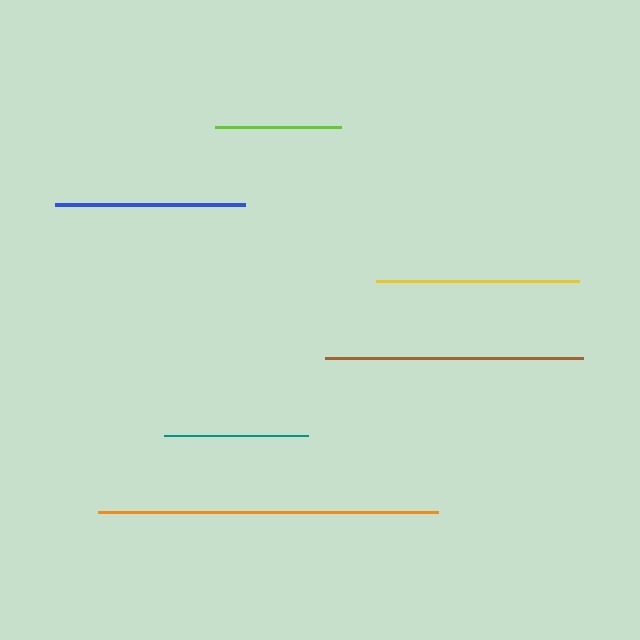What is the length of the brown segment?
The brown segment is approximately 258 pixels long.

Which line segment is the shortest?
The lime line is the shortest at approximately 126 pixels.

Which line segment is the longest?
The orange line is the longest at approximately 340 pixels.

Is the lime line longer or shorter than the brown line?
The brown line is longer than the lime line.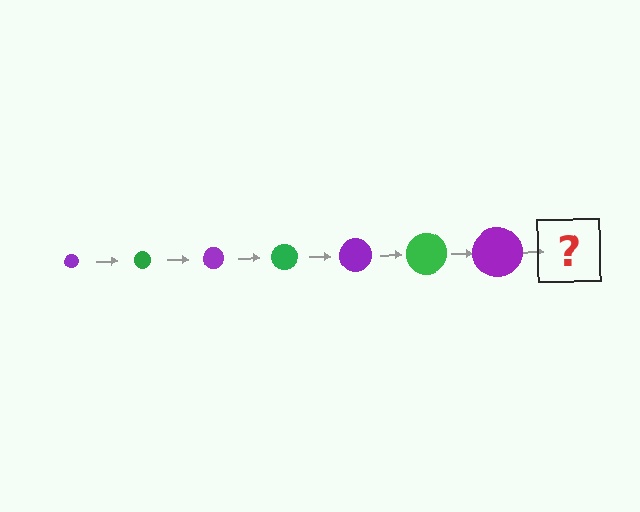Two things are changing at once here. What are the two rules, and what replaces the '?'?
The two rules are that the circle grows larger each step and the color cycles through purple and green. The '?' should be a green circle, larger than the previous one.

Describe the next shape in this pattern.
It should be a green circle, larger than the previous one.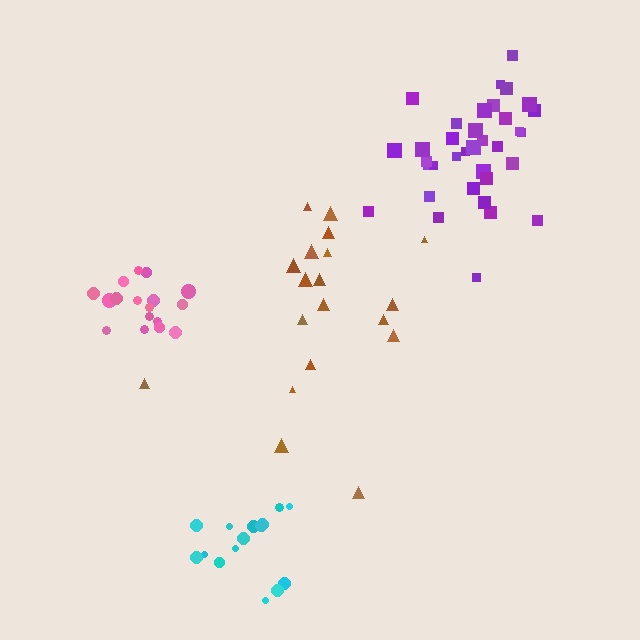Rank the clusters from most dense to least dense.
pink, purple, cyan, brown.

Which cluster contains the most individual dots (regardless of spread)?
Purple (35).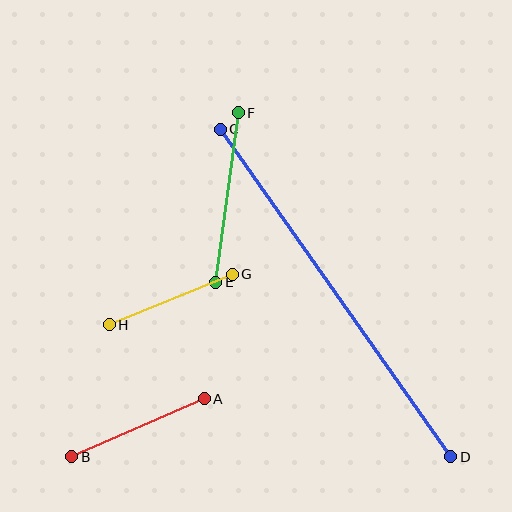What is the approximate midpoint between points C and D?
The midpoint is at approximately (336, 293) pixels.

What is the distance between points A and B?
The distance is approximately 145 pixels.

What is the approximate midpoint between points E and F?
The midpoint is at approximately (227, 198) pixels.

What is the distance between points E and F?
The distance is approximately 171 pixels.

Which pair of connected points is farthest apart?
Points C and D are farthest apart.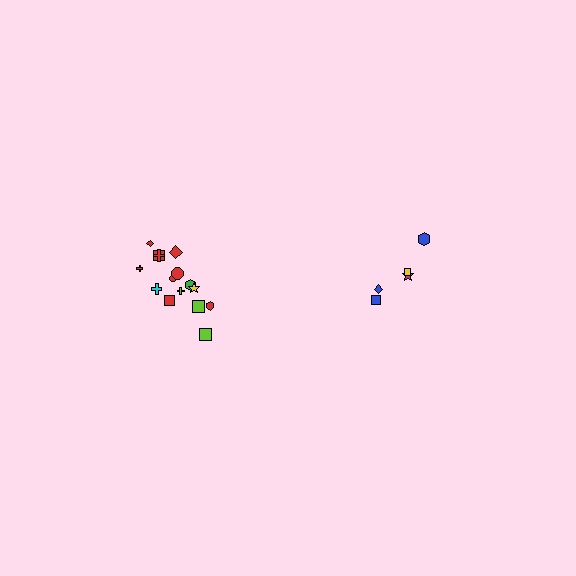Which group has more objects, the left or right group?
The left group.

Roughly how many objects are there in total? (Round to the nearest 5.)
Roughly 20 objects in total.